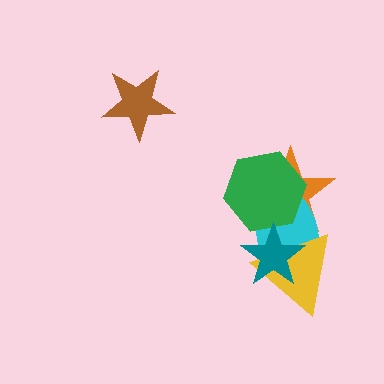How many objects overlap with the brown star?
0 objects overlap with the brown star.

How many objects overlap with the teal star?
4 objects overlap with the teal star.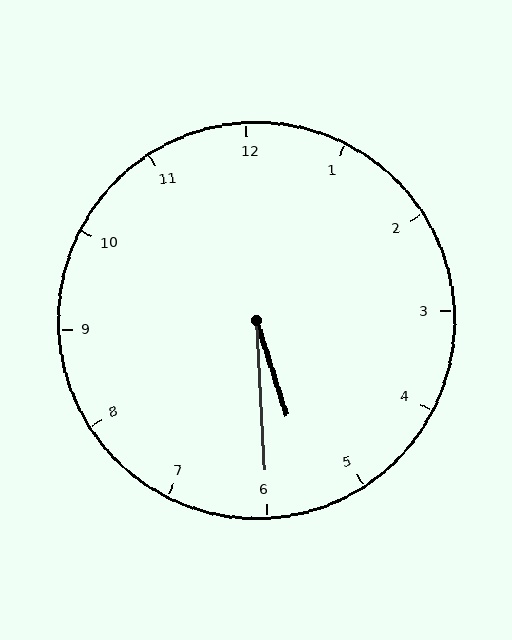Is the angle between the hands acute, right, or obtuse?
It is acute.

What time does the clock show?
5:30.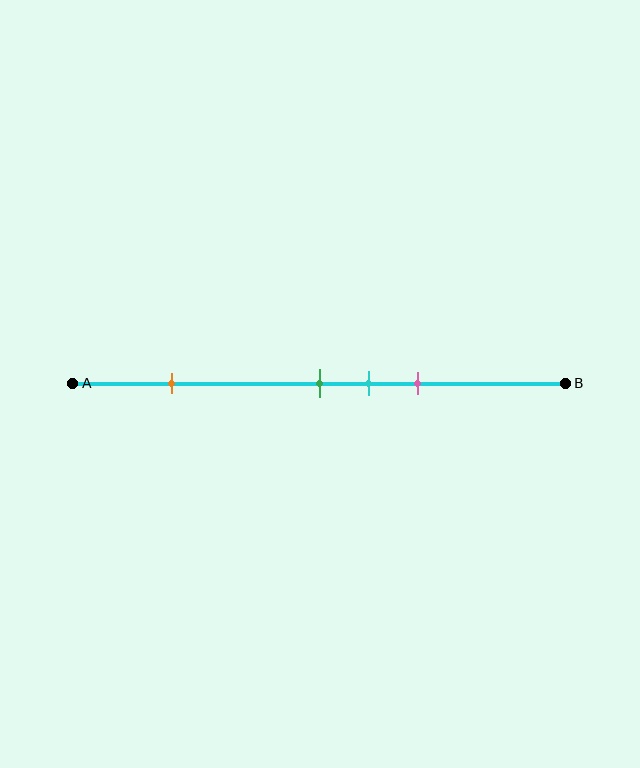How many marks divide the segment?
There are 4 marks dividing the segment.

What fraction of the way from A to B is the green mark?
The green mark is approximately 50% (0.5) of the way from A to B.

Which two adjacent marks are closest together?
The green and cyan marks are the closest adjacent pair.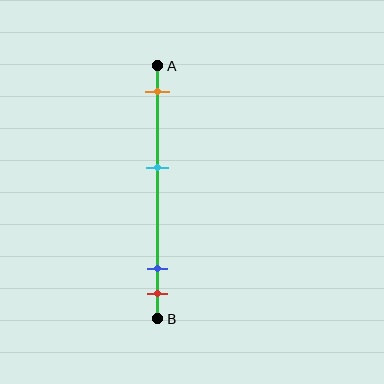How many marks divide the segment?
There are 4 marks dividing the segment.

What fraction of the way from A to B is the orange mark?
The orange mark is approximately 10% (0.1) of the way from A to B.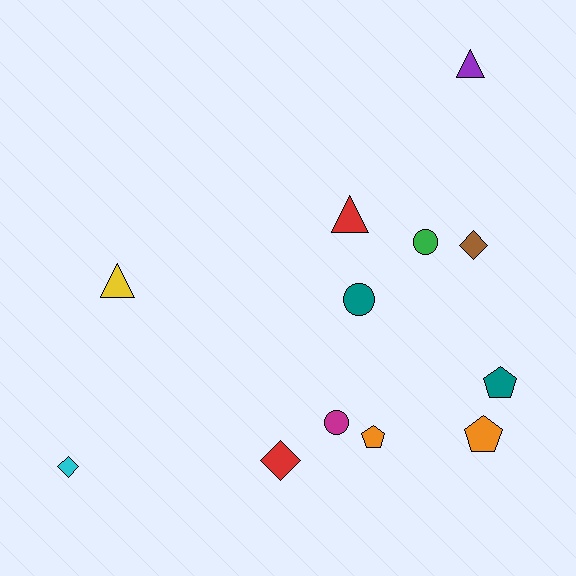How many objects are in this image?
There are 12 objects.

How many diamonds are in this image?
There are 3 diamonds.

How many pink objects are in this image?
There are no pink objects.